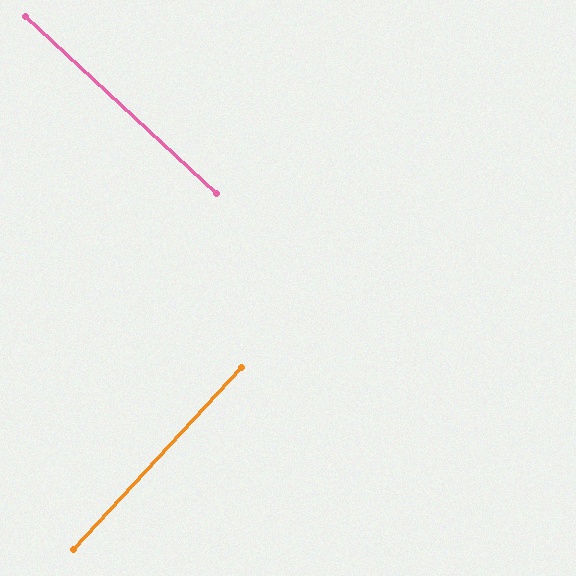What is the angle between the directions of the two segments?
Approximately 90 degrees.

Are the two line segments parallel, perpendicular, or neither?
Perpendicular — they meet at approximately 90°.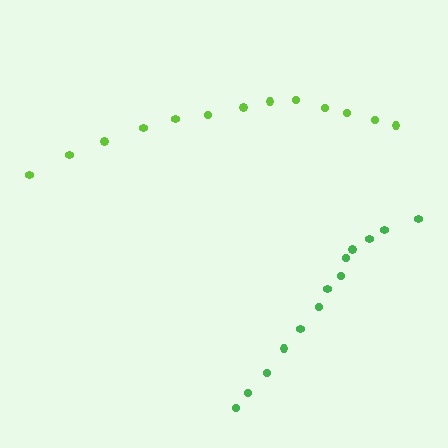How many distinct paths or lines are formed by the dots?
There are 2 distinct paths.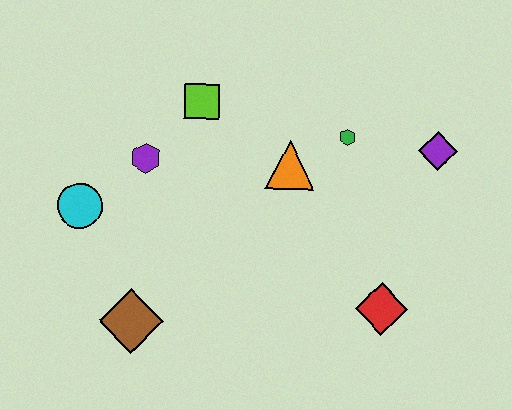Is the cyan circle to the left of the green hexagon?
Yes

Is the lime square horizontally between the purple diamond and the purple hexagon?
Yes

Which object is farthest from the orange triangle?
The brown diamond is farthest from the orange triangle.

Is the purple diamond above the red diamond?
Yes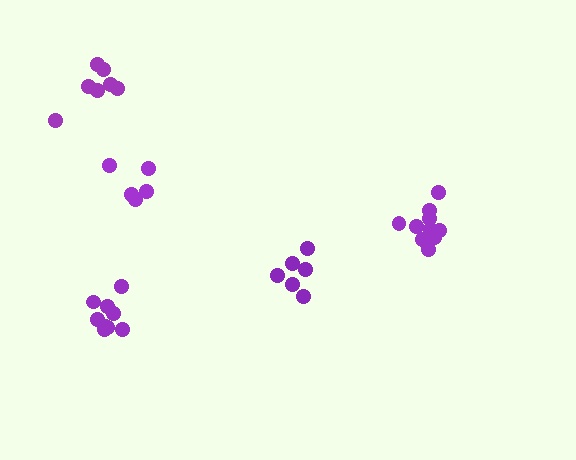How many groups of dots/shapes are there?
There are 5 groups.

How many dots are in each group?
Group 1: 9 dots, Group 2: 5 dots, Group 3: 6 dots, Group 4: 10 dots, Group 5: 7 dots (37 total).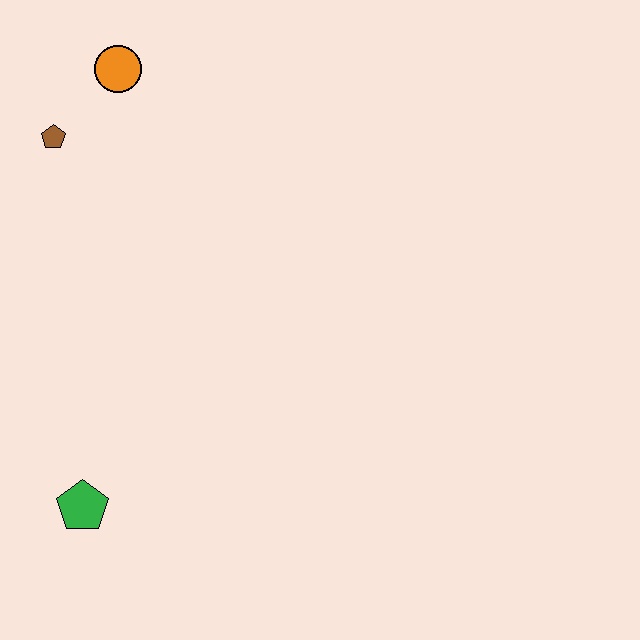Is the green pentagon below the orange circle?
Yes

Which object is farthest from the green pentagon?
The orange circle is farthest from the green pentagon.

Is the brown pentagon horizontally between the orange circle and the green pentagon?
No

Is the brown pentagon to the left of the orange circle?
Yes